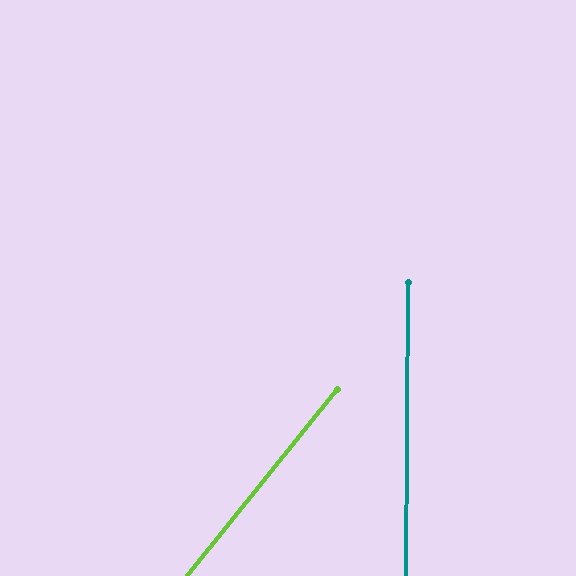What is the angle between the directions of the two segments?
Approximately 39 degrees.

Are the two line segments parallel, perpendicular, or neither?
Neither parallel nor perpendicular — they differ by about 39°.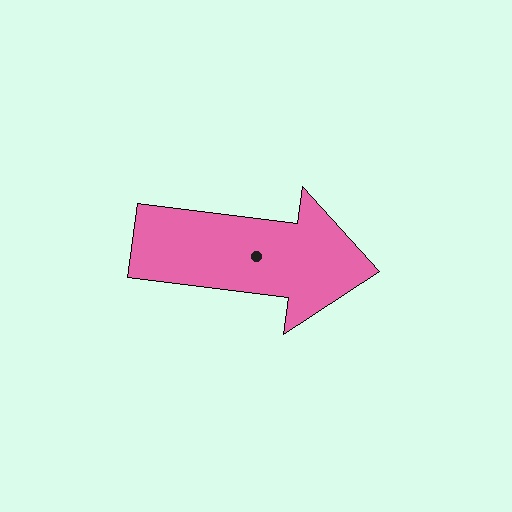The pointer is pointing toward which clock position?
Roughly 3 o'clock.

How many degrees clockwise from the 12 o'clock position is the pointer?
Approximately 97 degrees.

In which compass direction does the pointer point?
East.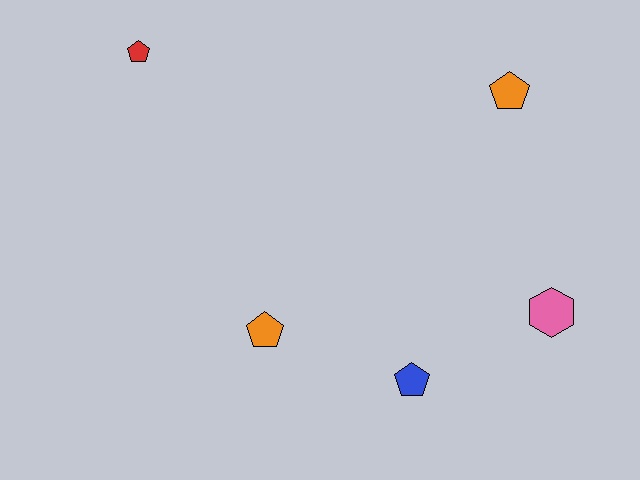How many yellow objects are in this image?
There are no yellow objects.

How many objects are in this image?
There are 5 objects.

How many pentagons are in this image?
There are 4 pentagons.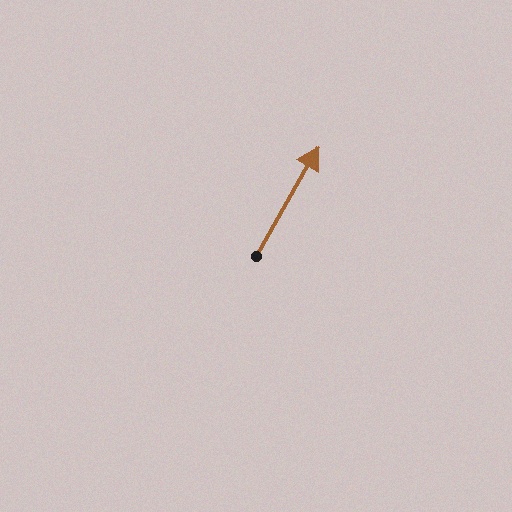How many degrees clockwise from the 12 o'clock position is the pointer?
Approximately 30 degrees.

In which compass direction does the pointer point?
Northeast.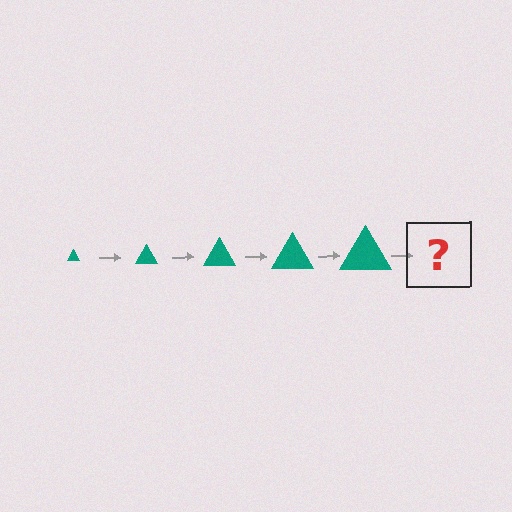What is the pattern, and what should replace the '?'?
The pattern is that the triangle gets progressively larger each step. The '?' should be a teal triangle, larger than the previous one.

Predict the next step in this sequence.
The next step is a teal triangle, larger than the previous one.